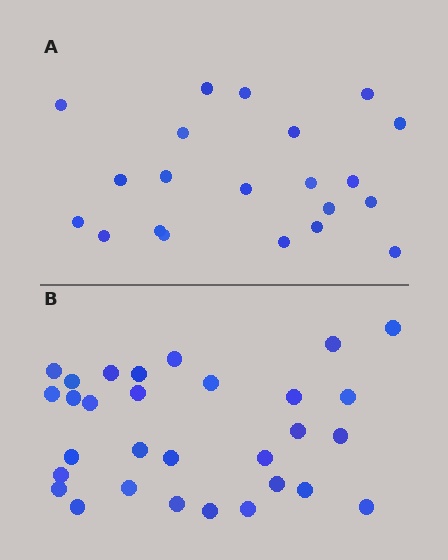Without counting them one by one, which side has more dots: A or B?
Region B (the bottom region) has more dots.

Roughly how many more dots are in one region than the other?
Region B has roughly 8 or so more dots than region A.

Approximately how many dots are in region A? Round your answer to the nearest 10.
About 20 dots. (The exact count is 21, which rounds to 20.)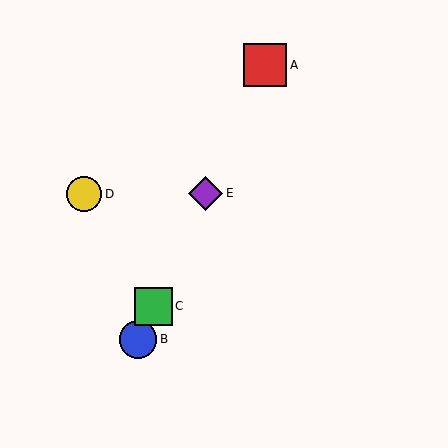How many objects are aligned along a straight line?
4 objects (A, B, C, E) are aligned along a straight line.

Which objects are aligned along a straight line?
Objects A, B, C, E are aligned along a straight line.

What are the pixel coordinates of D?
Object D is at (84, 194).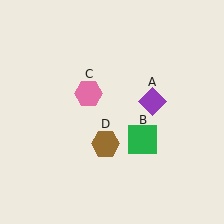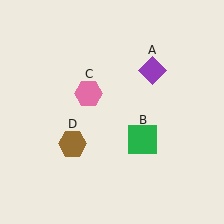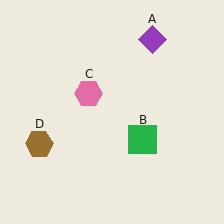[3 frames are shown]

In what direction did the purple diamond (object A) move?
The purple diamond (object A) moved up.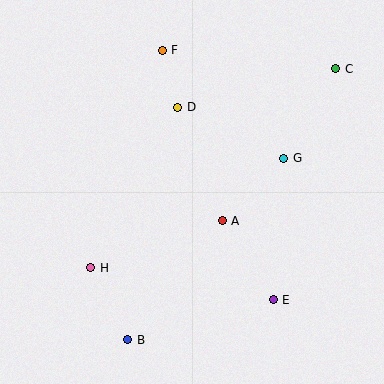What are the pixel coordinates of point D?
Point D is at (178, 107).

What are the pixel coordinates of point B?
Point B is at (128, 340).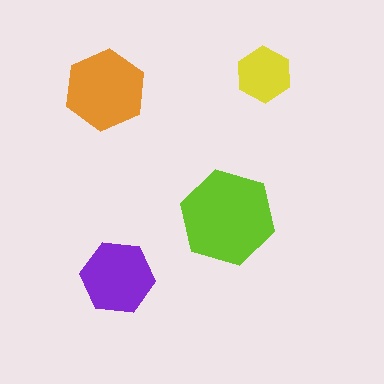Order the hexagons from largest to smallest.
the lime one, the orange one, the purple one, the yellow one.